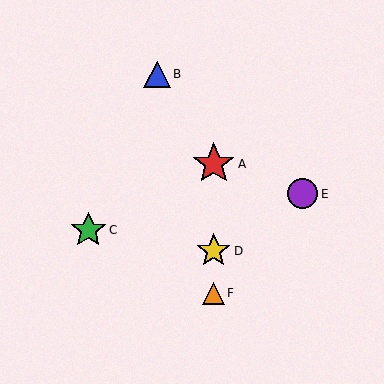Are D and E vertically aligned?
No, D is at x≈214 and E is at x≈303.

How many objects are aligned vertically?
3 objects (A, D, F) are aligned vertically.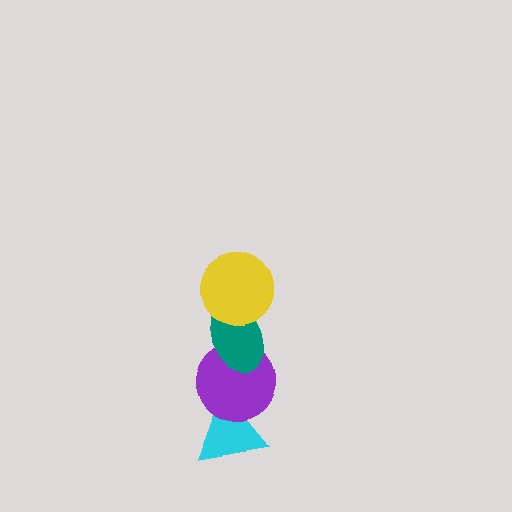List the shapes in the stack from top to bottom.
From top to bottom: the yellow circle, the teal ellipse, the purple circle, the cyan triangle.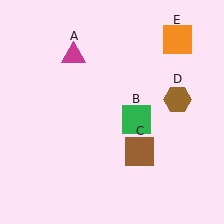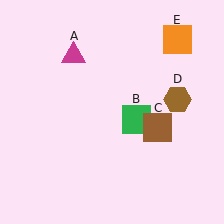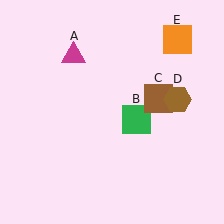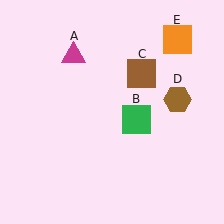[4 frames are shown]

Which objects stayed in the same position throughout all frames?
Magenta triangle (object A) and green square (object B) and brown hexagon (object D) and orange square (object E) remained stationary.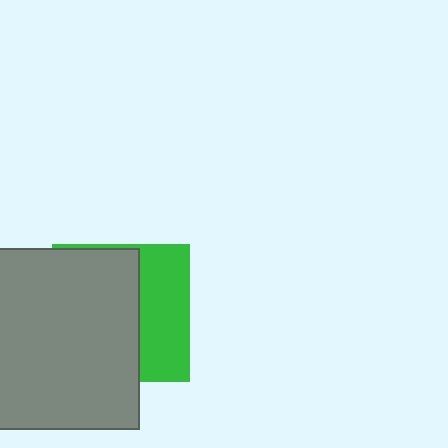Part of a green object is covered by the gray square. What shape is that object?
It is a square.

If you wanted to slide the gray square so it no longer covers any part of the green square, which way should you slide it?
Slide it left — that is the most direct way to separate the two shapes.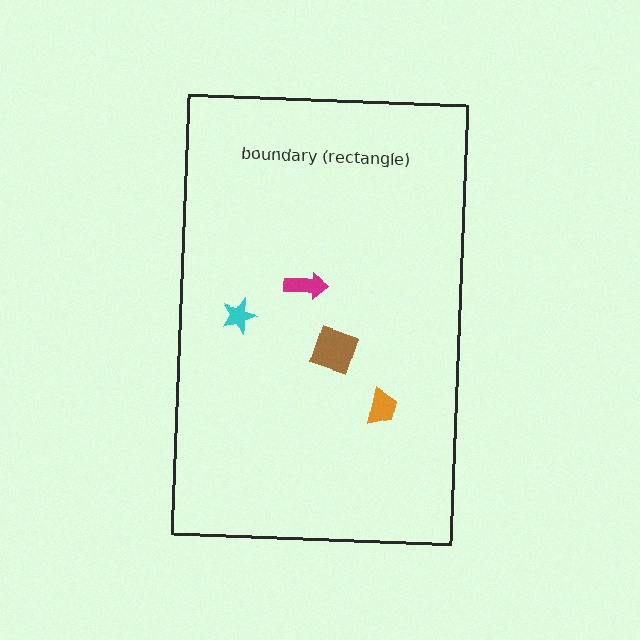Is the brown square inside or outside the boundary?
Inside.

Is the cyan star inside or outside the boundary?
Inside.